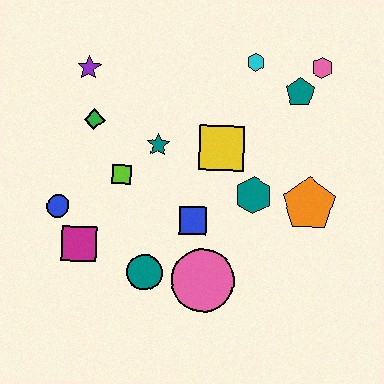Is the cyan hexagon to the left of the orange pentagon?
Yes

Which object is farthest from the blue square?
The pink hexagon is farthest from the blue square.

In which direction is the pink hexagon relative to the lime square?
The pink hexagon is to the right of the lime square.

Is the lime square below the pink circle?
No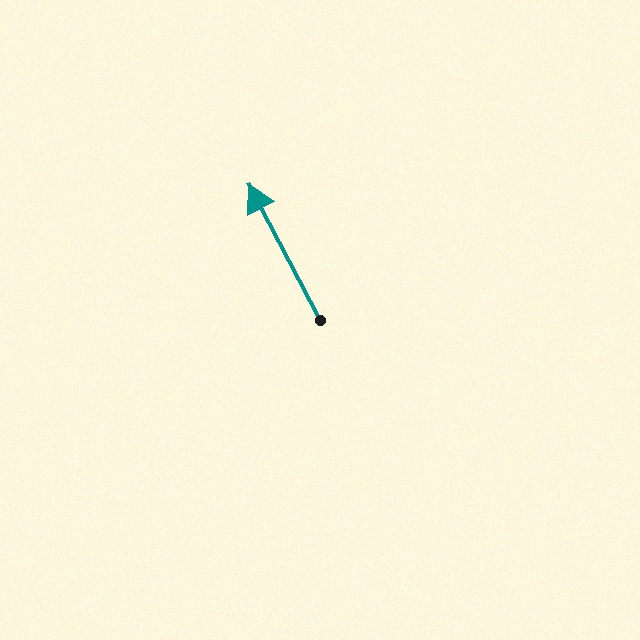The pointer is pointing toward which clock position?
Roughly 11 o'clock.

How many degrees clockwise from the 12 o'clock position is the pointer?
Approximately 332 degrees.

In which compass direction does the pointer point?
Northwest.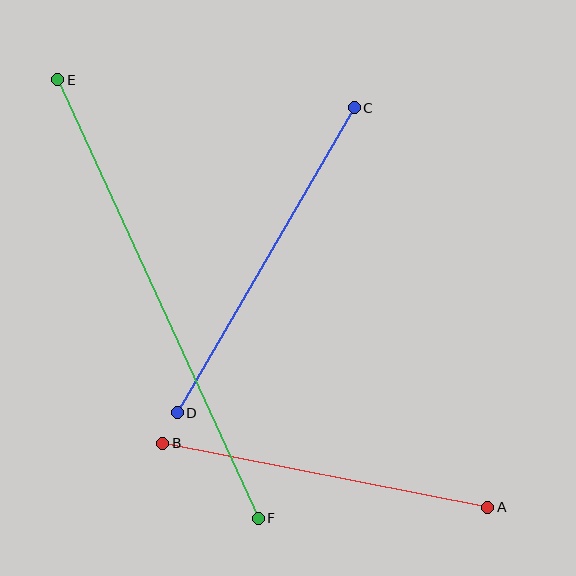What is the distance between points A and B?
The distance is approximately 331 pixels.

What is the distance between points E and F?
The distance is approximately 482 pixels.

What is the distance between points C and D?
The distance is approximately 353 pixels.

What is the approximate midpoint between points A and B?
The midpoint is at approximately (325, 475) pixels.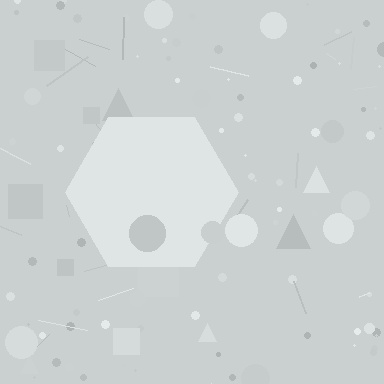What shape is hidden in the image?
A hexagon is hidden in the image.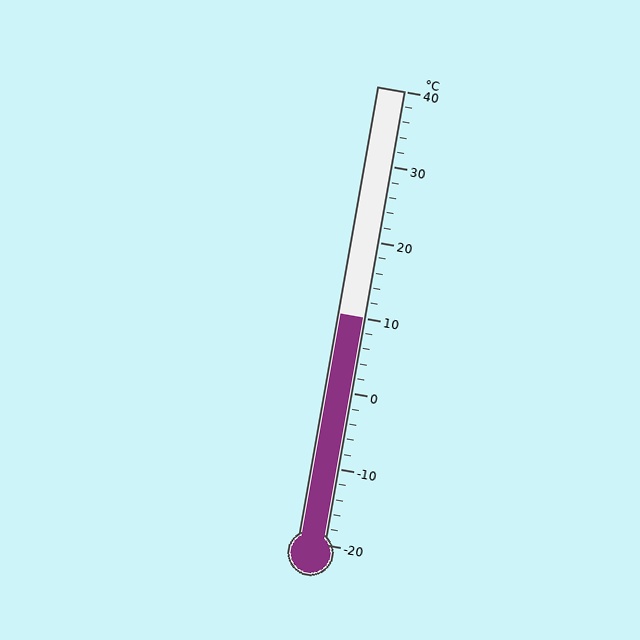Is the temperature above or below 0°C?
The temperature is above 0°C.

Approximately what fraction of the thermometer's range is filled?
The thermometer is filled to approximately 50% of its range.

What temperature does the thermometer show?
The thermometer shows approximately 10°C.